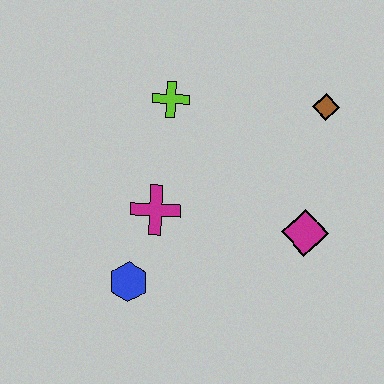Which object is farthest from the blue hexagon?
The brown diamond is farthest from the blue hexagon.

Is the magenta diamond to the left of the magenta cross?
No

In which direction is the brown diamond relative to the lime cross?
The brown diamond is to the right of the lime cross.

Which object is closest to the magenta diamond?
The brown diamond is closest to the magenta diamond.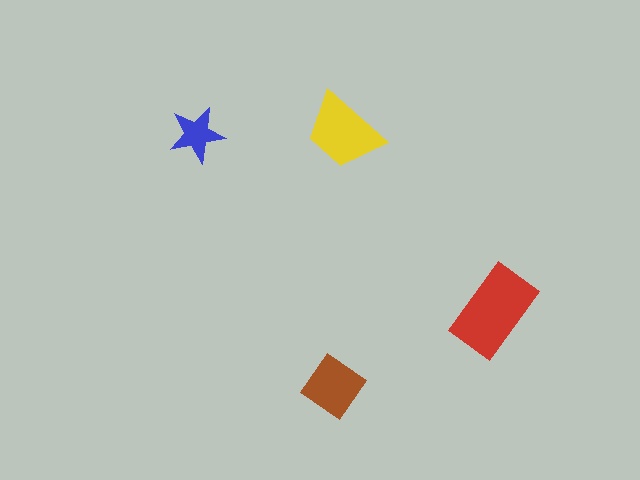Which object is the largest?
The red rectangle.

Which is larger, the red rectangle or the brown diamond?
The red rectangle.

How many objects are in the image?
There are 4 objects in the image.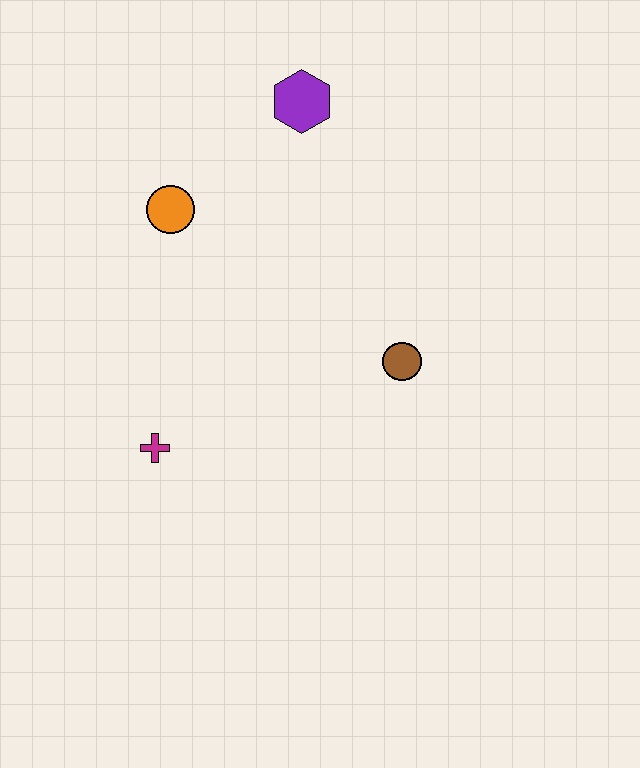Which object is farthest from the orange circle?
The brown circle is farthest from the orange circle.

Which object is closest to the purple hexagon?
The orange circle is closest to the purple hexagon.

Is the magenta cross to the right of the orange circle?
No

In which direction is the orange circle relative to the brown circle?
The orange circle is to the left of the brown circle.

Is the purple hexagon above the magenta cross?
Yes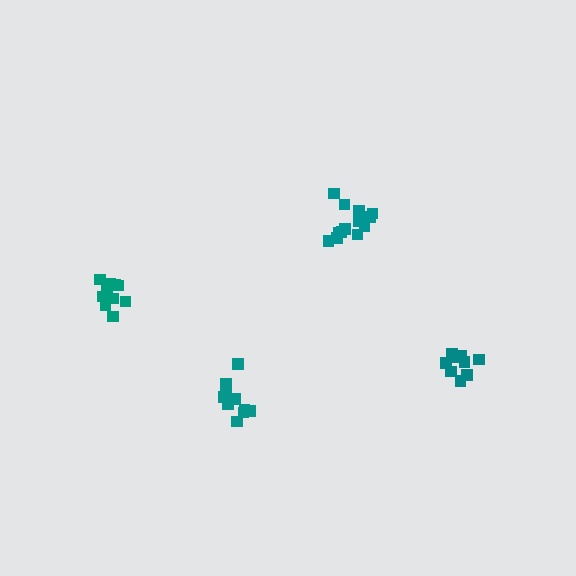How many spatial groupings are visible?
There are 4 spatial groupings.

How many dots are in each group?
Group 1: 9 dots, Group 2: 11 dots, Group 3: 11 dots, Group 4: 13 dots (44 total).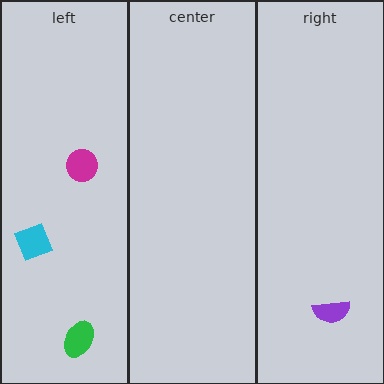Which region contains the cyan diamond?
The left region.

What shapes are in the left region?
The cyan diamond, the green ellipse, the magenta circle.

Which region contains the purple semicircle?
The right region.